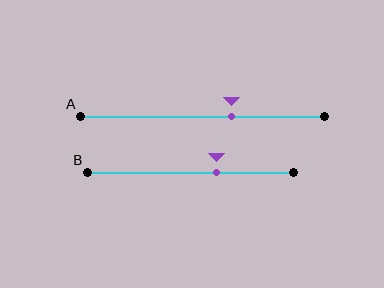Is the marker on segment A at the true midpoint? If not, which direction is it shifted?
No, the marker on segment A is shifted to the right by about 12% of the segment length.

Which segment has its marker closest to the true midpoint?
Segment A has its marker closest to the true midpoint.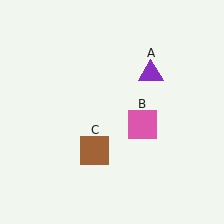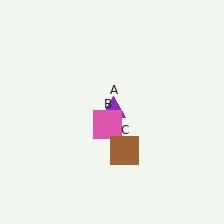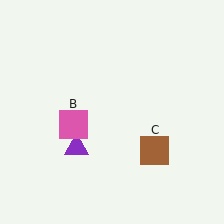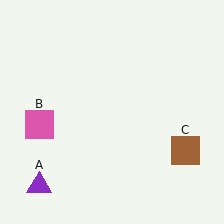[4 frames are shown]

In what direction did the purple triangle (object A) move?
The purple triangle (object A) moved down and to the left.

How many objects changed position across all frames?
3 objects changed position: purple triangle (object A), pink square (object B), brown square (object C).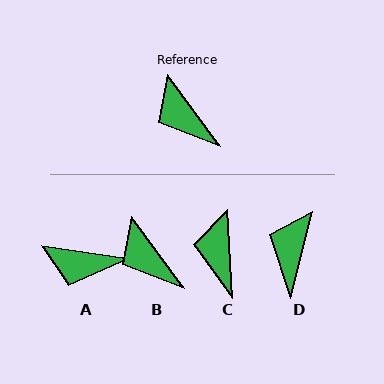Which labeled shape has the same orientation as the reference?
B.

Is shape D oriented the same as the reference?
No, it is off by about 51 degrees.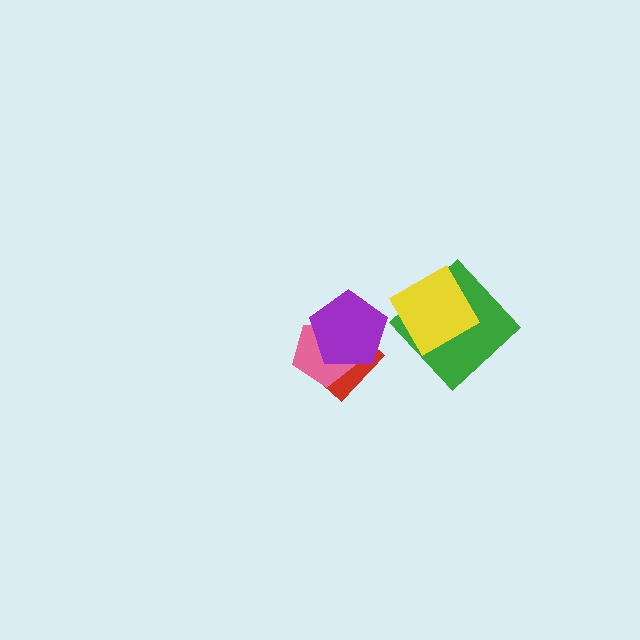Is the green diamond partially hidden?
Yes, it is partially covered by another shape.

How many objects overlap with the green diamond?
1 object overlaps with the green diamond.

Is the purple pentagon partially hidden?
No, no other shape covers it.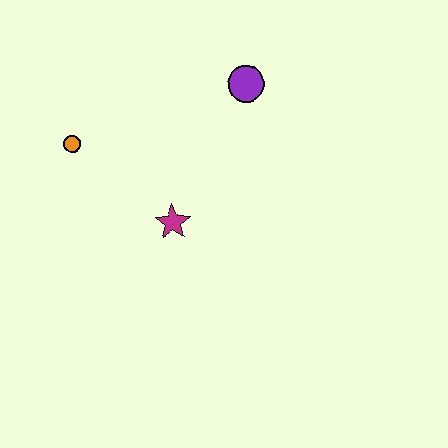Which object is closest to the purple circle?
The magenta star is closest to the purple circle.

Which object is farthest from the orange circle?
The purple circle is farthest from the orange circle.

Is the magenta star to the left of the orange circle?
No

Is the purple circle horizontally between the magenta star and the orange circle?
No